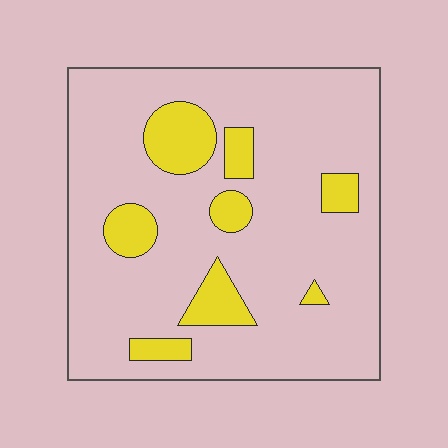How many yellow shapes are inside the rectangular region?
8.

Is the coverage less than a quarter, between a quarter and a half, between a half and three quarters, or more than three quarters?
Less than a quarter.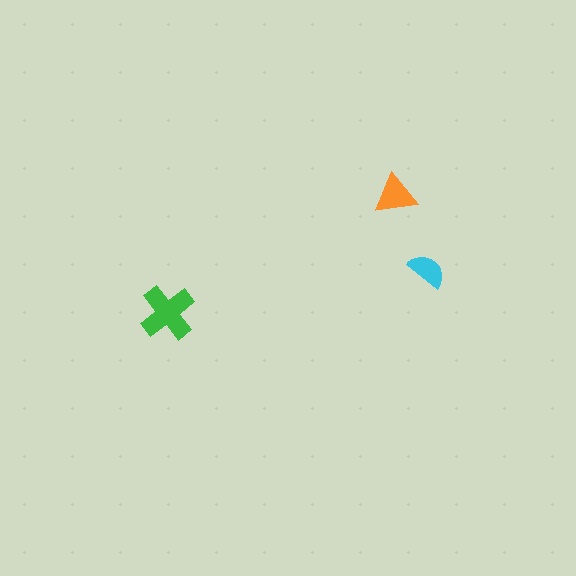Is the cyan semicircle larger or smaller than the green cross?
Smaller.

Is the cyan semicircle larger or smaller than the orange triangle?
Smaller.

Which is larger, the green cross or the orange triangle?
The green cross.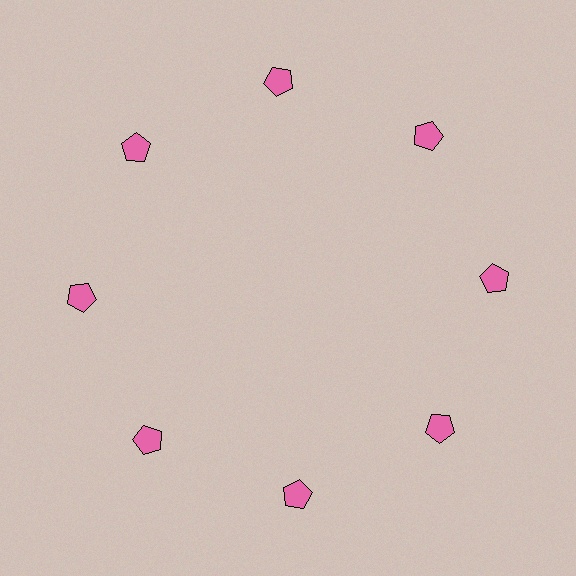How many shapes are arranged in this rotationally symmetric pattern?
There are 8 shapes, arranged in 8 groups of 1.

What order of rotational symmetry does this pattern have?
This pattern has 8-fold rotational symmetry.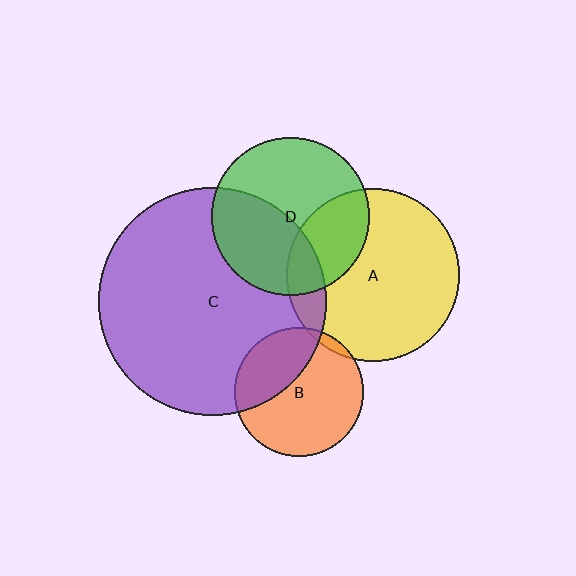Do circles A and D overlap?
Yes.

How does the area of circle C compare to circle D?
Approximately 2.1 times.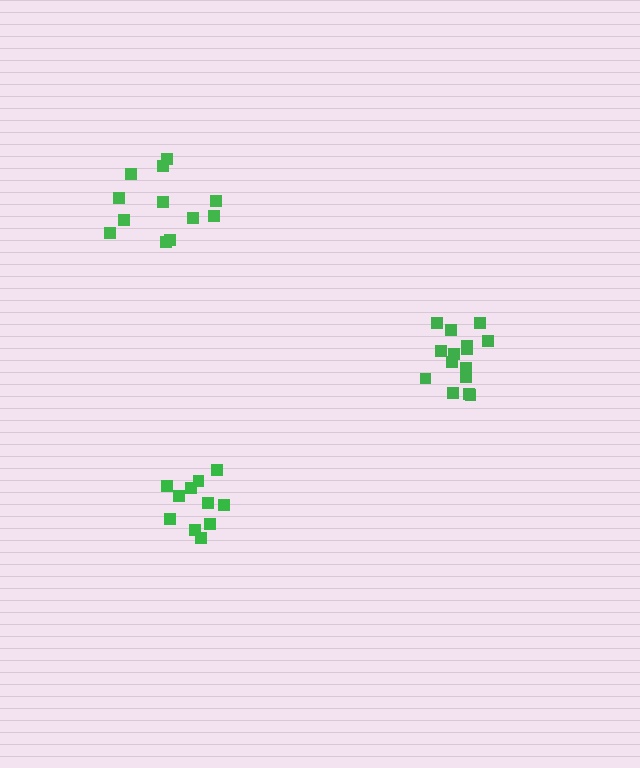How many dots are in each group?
Group 1: 11 dots, Group 2: 15 dots, Group 3: 12 dots (38 total).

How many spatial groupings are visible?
There are 3 spatial groupings.